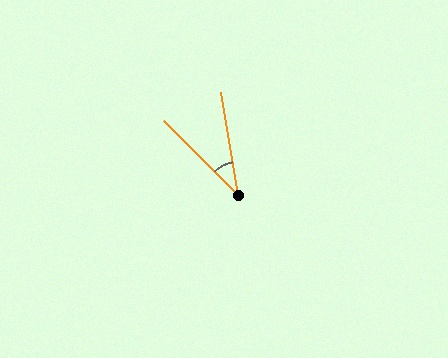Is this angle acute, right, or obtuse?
It is acute.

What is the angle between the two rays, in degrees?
Approximately 36 degrees.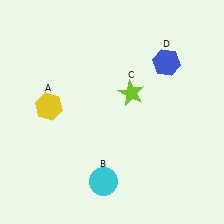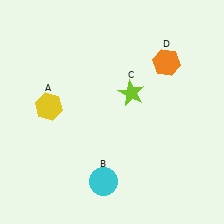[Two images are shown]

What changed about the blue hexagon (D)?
In Image 1, D is blue. In Image 2, it changed to orange.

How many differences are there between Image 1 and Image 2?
There is 1 difference between the two images.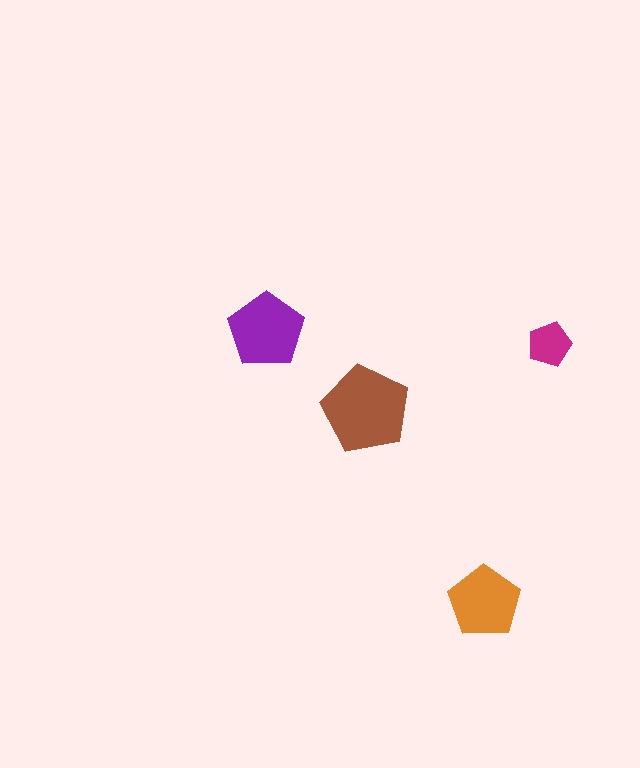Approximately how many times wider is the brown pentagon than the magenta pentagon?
About 2 times wider.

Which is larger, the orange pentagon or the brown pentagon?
The brown one.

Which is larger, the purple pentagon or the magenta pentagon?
The purple one.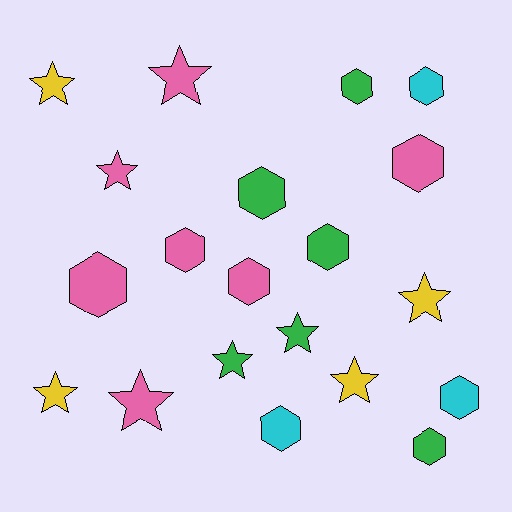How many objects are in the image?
There are 20 objects.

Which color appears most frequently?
Pink, with 7 objects.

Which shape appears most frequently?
Hexagon, with 11 objects.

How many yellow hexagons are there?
There are no yellow hexagons.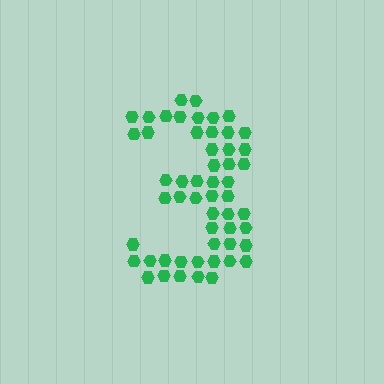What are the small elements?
The small elements are hexagons.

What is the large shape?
The large shape is the digit 3.